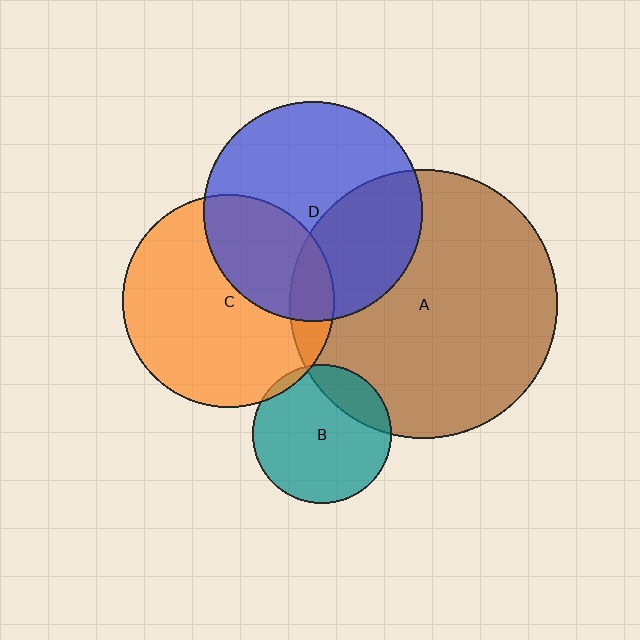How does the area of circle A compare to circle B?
Approximately 3.7 times.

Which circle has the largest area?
Circle A (brown).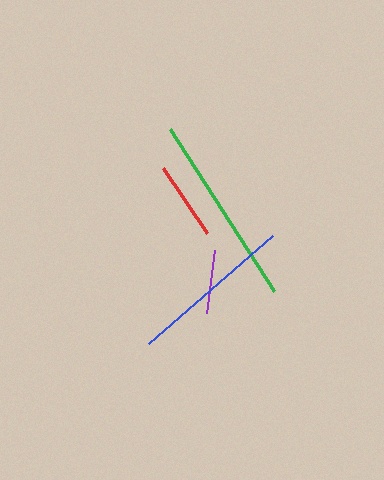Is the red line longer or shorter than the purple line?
The red line is longer than the purple line.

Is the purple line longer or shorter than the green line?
The green line is longer than the purple line.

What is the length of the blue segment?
The blue segment is approximately 164 pixels long.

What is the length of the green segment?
The green segment is approximately 192 pixels long.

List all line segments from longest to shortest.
From longest to shortest: green, blue, red, purple.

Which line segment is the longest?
The green line is the longest at approximately 192 pixels.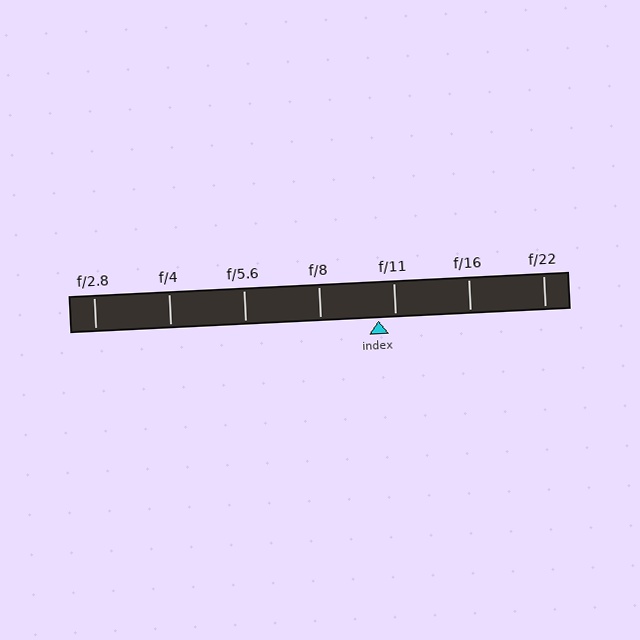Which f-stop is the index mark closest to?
The index mark is closest to f/11.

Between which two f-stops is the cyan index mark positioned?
The index mark is between f/8 and f/11.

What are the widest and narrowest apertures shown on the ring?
The widest aperture shown is f/2.8 and the narrowest is f/22.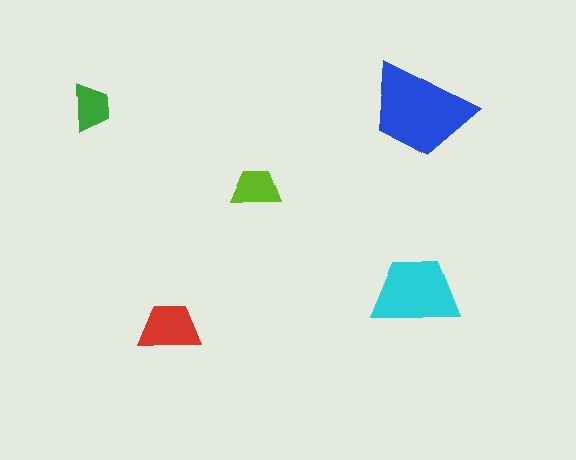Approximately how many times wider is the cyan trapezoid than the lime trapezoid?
About 2 times wider.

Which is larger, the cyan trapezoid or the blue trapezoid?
The blue one.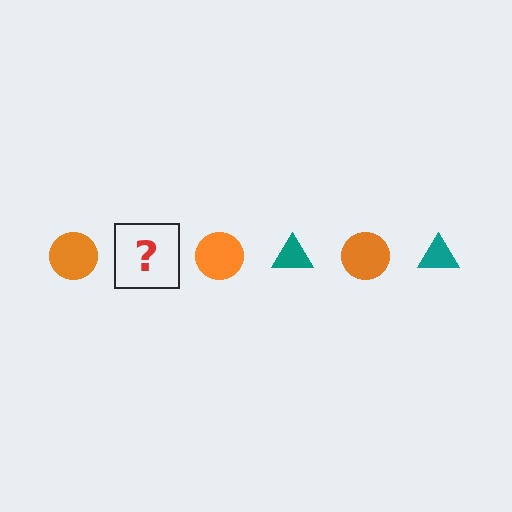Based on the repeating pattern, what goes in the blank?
The blank should be a teal triangle.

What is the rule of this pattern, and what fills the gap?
The rule is that the pattern alternates between orange circle and teal triangle. The gap should be filled with a teal triangle.